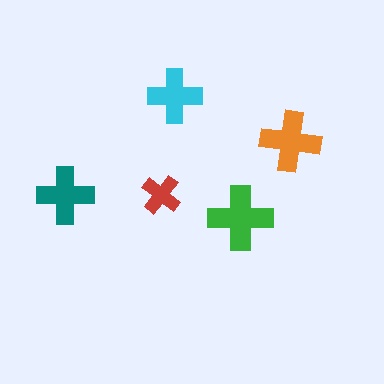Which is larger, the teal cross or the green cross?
The green one.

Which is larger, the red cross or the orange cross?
The orange one.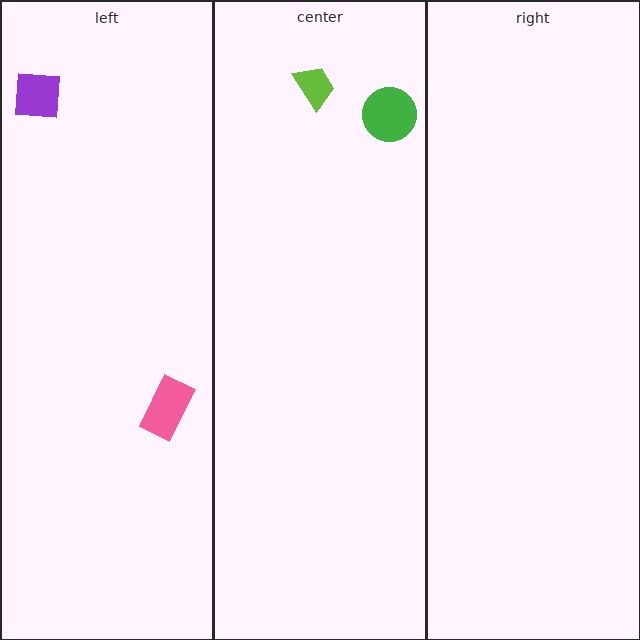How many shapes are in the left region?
2.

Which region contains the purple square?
The left region.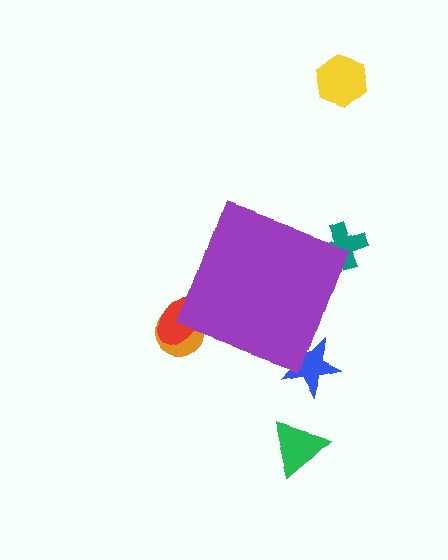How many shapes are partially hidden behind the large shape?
4 shapes are partially hidden.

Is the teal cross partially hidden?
Yes, the teal cross is partially hidden behind the purple diamond.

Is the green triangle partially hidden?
No, the green triangle is fully visible.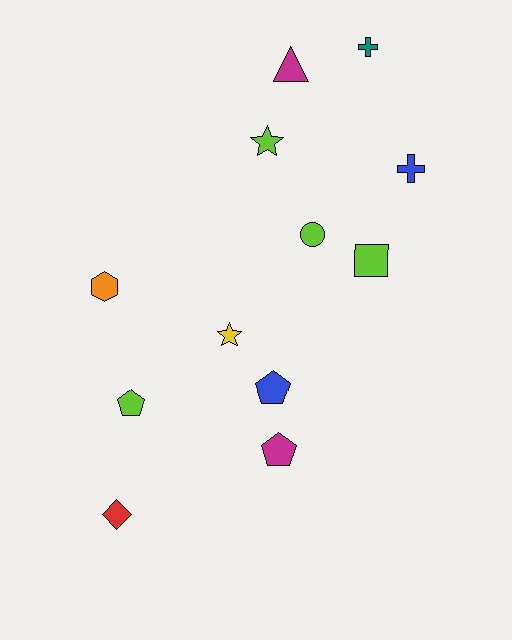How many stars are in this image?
There are 2 stars.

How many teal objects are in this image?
There is 1 teal object.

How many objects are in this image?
There are 12 objects.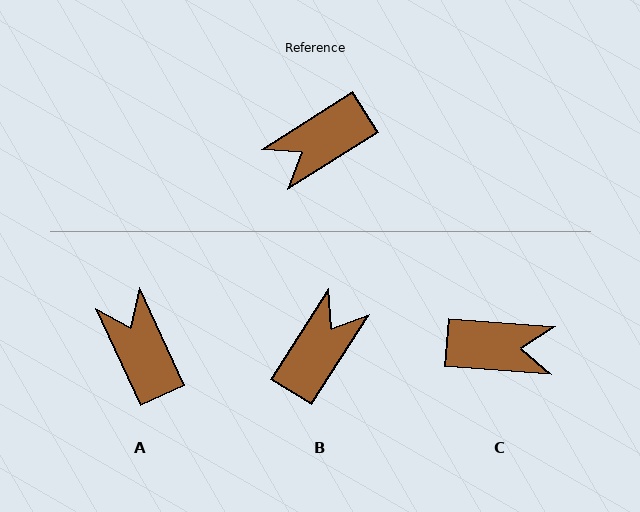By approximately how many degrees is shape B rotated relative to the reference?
Approximately 155 degrees clockwise.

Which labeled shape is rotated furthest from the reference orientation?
B, about 155 degrees away.